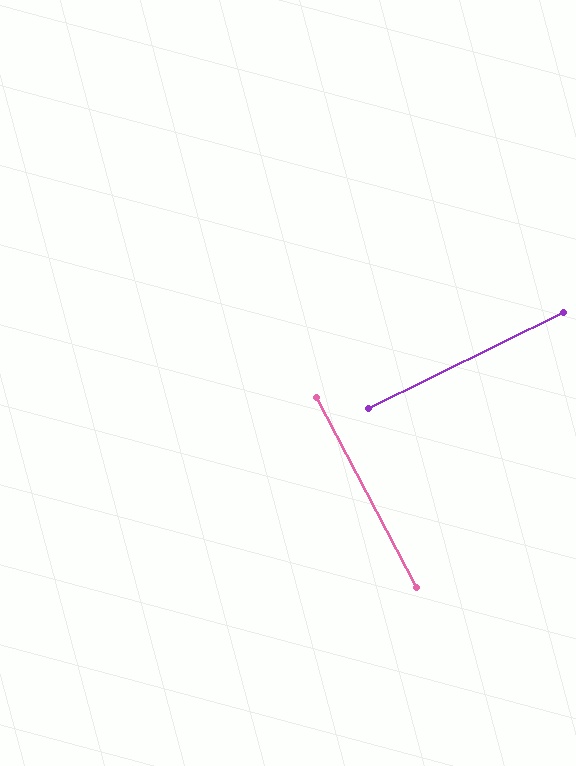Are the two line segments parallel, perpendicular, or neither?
Perpendicular — they meet at approximately 88°.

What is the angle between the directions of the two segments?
Approximately 88 degrees.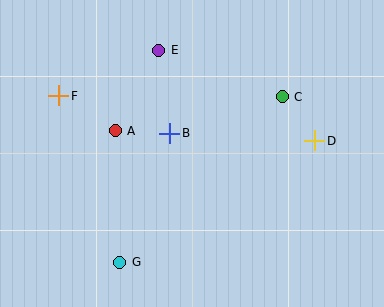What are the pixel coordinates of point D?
Point D is at (315, 141).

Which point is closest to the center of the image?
Point B at (170, 133) is closest to the center.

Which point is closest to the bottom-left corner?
Point G is closest to the bottom-left corner.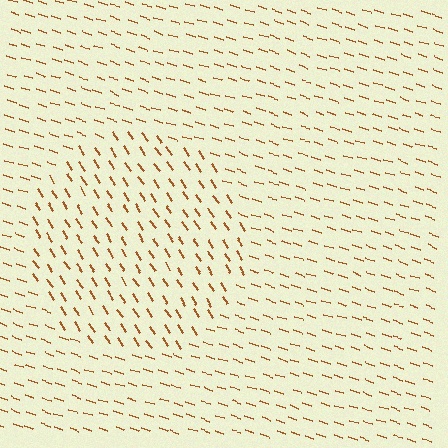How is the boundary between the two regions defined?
The boundary is defined purely by a change in line orientation (approximately 38 degrees difference). All lines are the same color and thickness.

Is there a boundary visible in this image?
Yes, there is a texture boundary formed by a change in line orientation.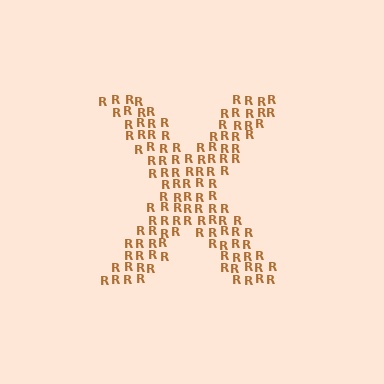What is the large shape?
The large shape is the letter X.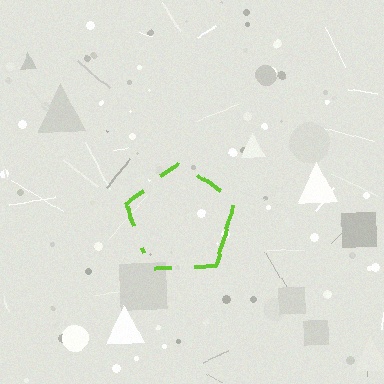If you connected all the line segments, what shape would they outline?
They would outline a pentagon.